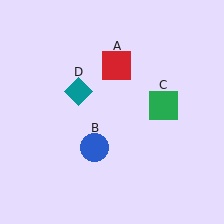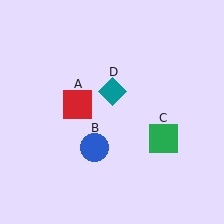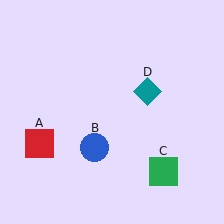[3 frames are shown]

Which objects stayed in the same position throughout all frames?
Blue circle (object B) remained stationary.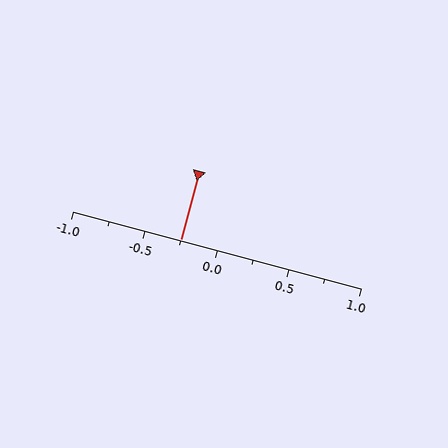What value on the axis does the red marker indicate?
The marker indicates approximately -0.25.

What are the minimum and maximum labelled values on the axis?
The axis runs from -1.0 to 1.0.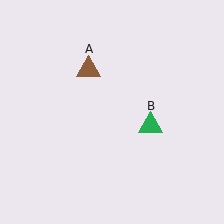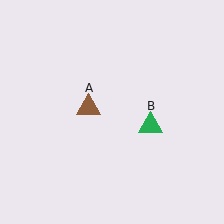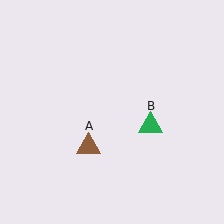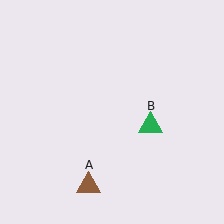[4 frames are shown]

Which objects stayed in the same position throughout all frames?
Green triangle (object B) remained stationary.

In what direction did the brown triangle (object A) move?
The brown triangle (object A) moved down.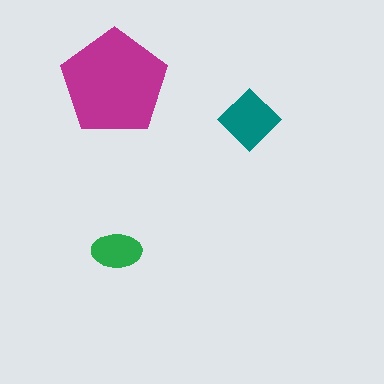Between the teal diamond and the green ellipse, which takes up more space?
The teal diamond.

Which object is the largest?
The magenta pentagon.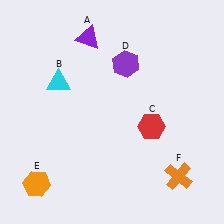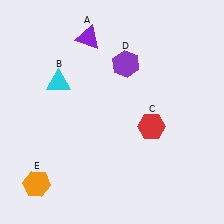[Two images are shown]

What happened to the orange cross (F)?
The orange cross (F) was removed in Image 2. It was in the bottom-right area of Image 1.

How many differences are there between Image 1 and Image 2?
There is 1 difference between the two images.